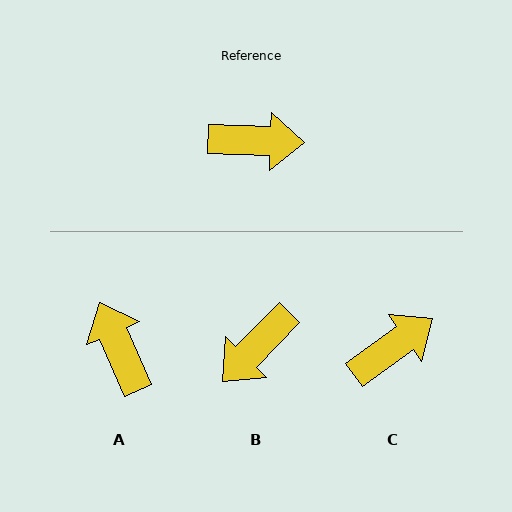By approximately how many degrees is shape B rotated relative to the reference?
Approximately 132 degrees clockwise.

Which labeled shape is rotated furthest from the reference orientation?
B, about 132 degrees away.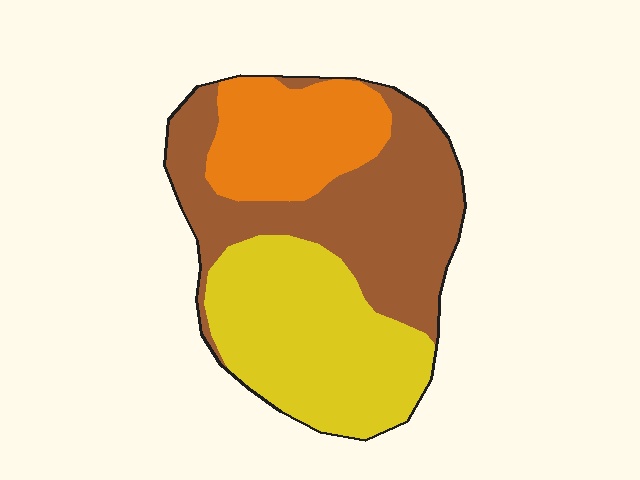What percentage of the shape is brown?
Brown takes up between a quarter and a half of the shape.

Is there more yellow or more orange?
Yellow.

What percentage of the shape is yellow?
Yellow covers about 40% of the shape.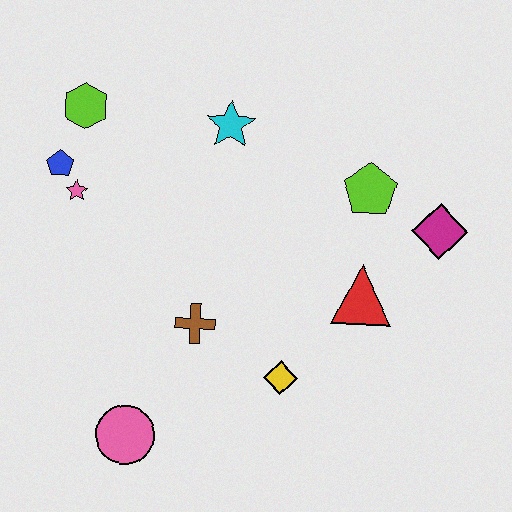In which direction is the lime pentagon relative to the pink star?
The lime pentagon is to the right of the pink star.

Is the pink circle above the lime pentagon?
No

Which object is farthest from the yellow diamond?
The lime hexagon is farthest from the yellow diamond.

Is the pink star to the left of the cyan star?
Yes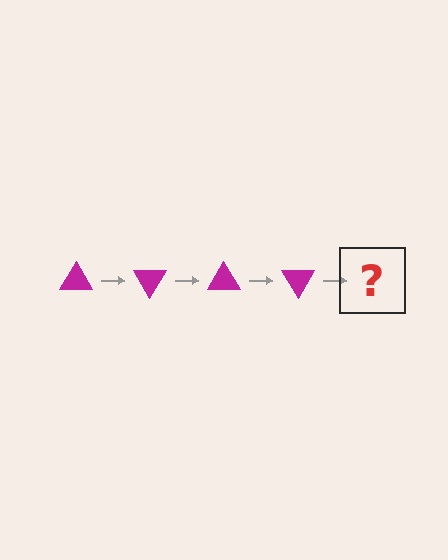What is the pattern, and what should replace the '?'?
The pattern is that the triangle rotates 60 degrees each step. The '?' should be a magenta triangle rotated 240 degrees.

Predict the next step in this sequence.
The next step is a magenta triangle rotated 240 degrees.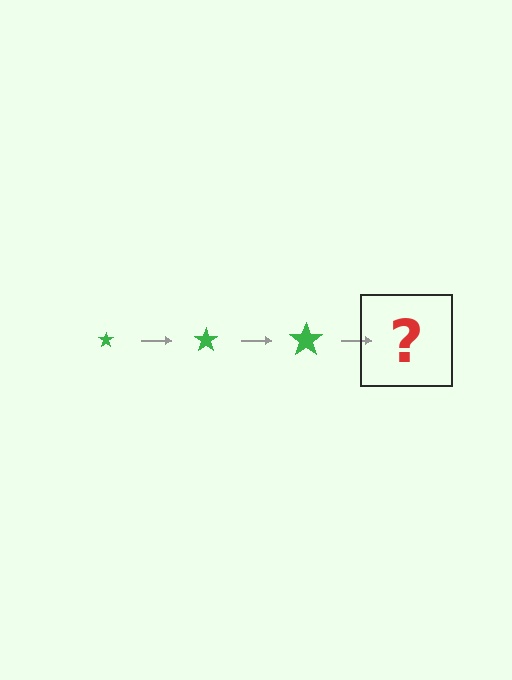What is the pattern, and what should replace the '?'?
The pattern is that the star gets progressively larger each step. The '?' should be a green star, larger than the previous one.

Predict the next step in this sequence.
The next step is a green star, larger than the previous one.